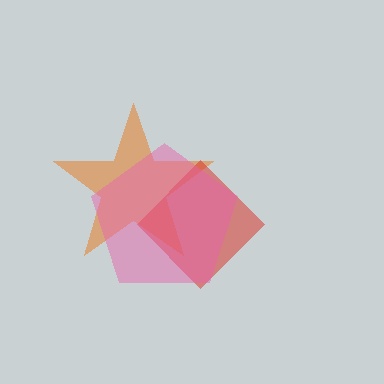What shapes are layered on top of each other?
The layered shapes are: an orange star, a red diamond, a pink pentagon.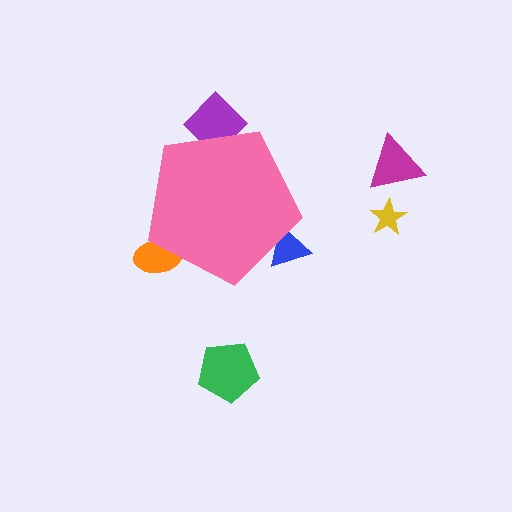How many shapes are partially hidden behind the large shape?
3 shapes are partially hidden.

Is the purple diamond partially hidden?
Yes, the purple diamond is partially hidden behind the pink pentagon.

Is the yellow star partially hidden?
No, the yellow star is fully visible.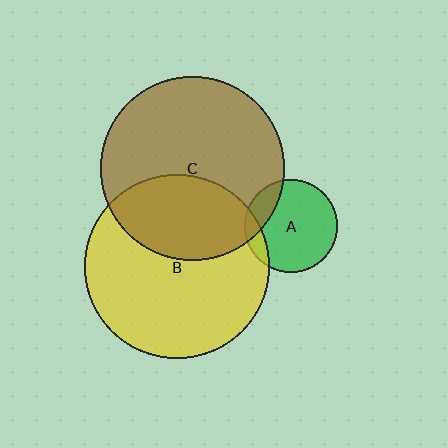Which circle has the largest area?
Circle C (brown).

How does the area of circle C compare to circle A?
Approximately 3.9 times.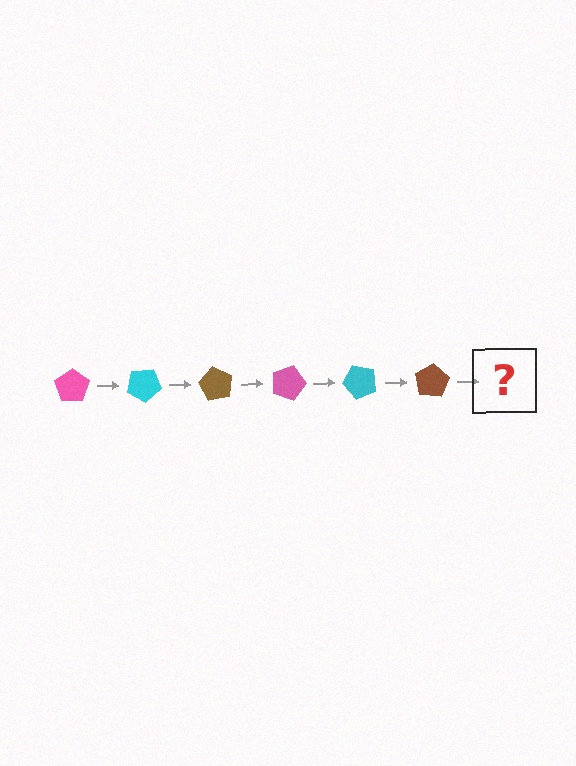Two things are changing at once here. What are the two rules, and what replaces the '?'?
The two rules are that it rotates 30 degrees each step and the color cycles through pink, cyan, and brown. The '?' should be a pink pentagon, rotated 180 degrees from the start.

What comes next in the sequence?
The next element should be a pink pentagon, rotated 180 degrees from the start.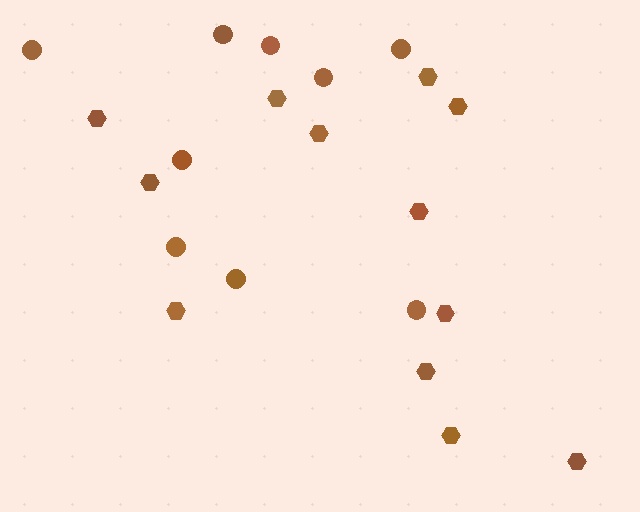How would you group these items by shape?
There are 2 groups: one group of hexagons (12) and one group of circles (9).